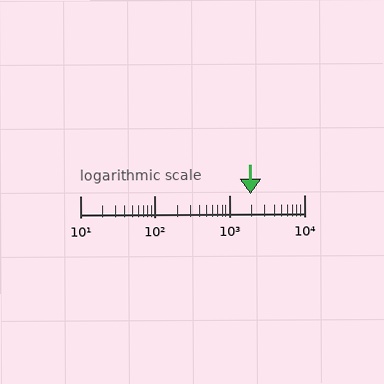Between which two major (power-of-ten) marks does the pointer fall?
The pointer is between 1000 and 10000.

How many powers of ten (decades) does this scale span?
The scale spans 3 decades, from 10 to 10000.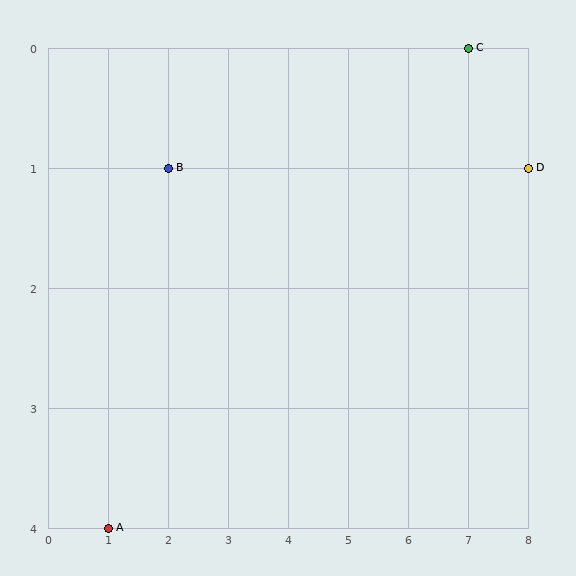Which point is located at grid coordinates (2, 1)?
Point B is at (2, 1).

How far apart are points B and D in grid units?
Points B and D are 6 columns apart.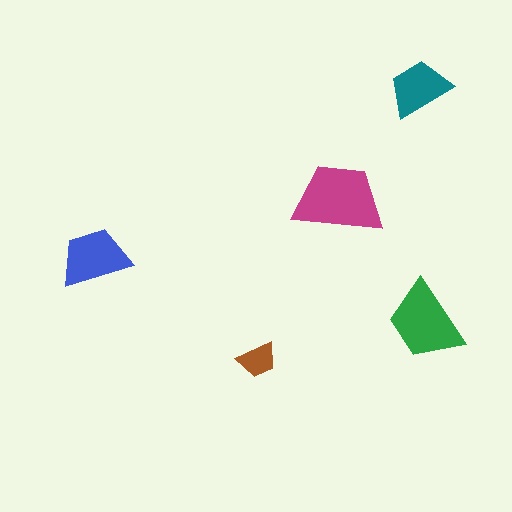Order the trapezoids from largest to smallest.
the magenta one, the green one, the blue one, the teal one, the brown one.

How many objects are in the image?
There are 5 objects in the image.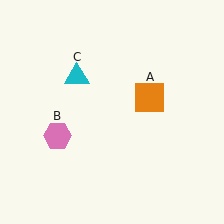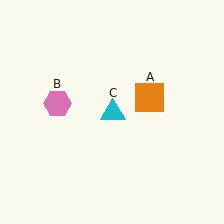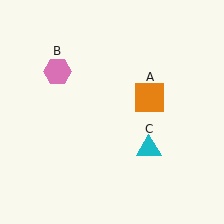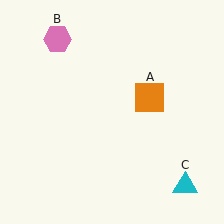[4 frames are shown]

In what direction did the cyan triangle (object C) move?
The cyan triangle (object C) moved down and to the right.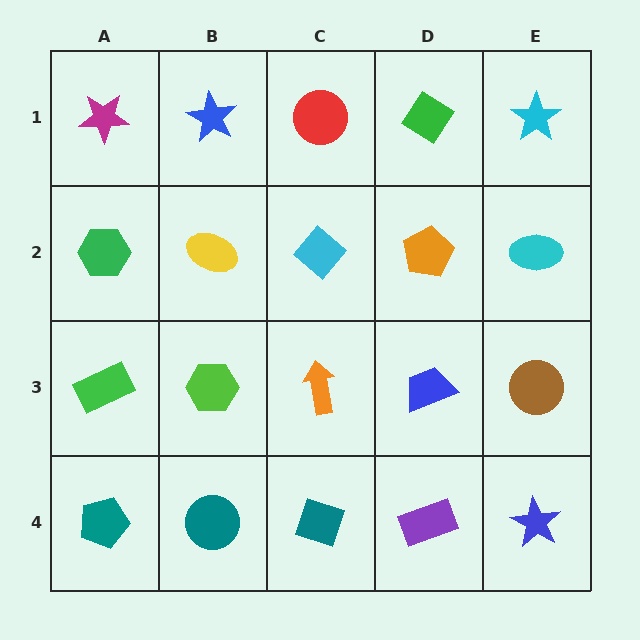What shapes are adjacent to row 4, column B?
A lime hexagon (row 3, column B), a teal pentagon (row 4, column A), a teal diamond (row 4, column C).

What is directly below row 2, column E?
A brown circle.